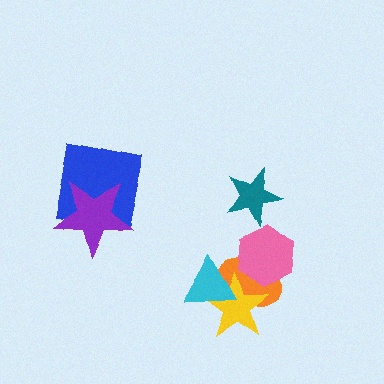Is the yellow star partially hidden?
Yes, it is partially covered by another shape.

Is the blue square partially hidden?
Yes, it is partially covered by another shape.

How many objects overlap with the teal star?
0 objects overlap with the teal star.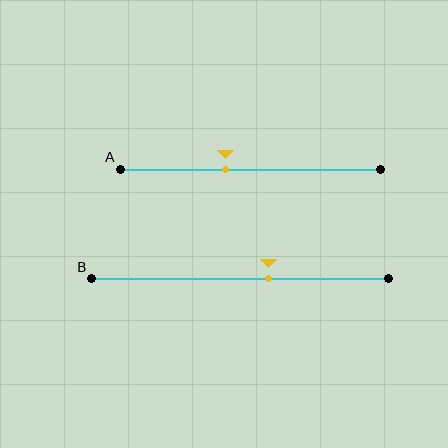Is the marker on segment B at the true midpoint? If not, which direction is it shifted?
No, the marker on segment B is shifted to the right by about 10% of the segment length.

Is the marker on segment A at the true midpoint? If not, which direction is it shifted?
No, the marker on segment A is shifted to the left by about 9% of the segment length.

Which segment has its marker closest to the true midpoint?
Segment A has its marker closest to the true midpoint.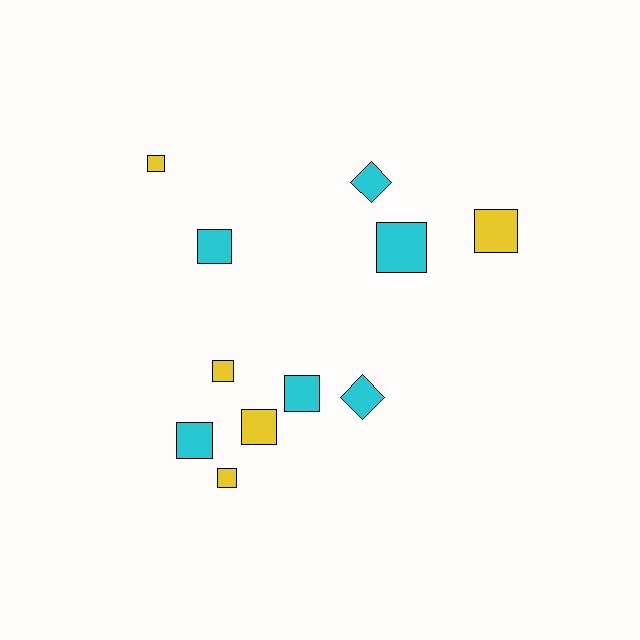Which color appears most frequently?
Cyan, with 6 objects.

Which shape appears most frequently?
Square, with 9 objects.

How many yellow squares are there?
There are 5 yellow squares.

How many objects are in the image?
There are 11 objects.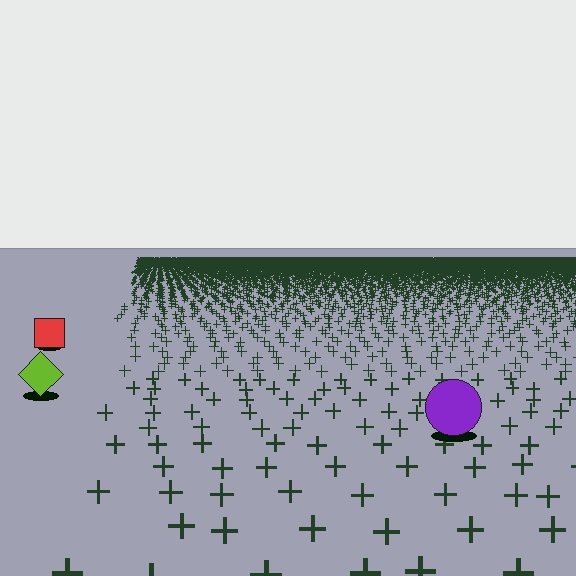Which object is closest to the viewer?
The purple circle is closest. The texture marks near it are larger and more spread out.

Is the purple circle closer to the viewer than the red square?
Yes. The purple circle is closer — you can tell from the texture gradient: the ground texture is coarser near it.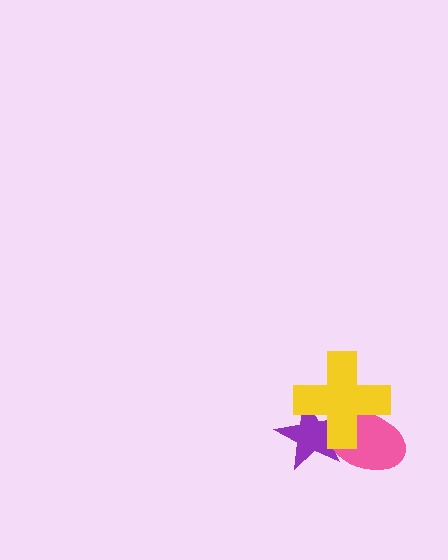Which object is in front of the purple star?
The yellow cross is in front of the purple star.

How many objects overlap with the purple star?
2 objects overlap with the purple star.